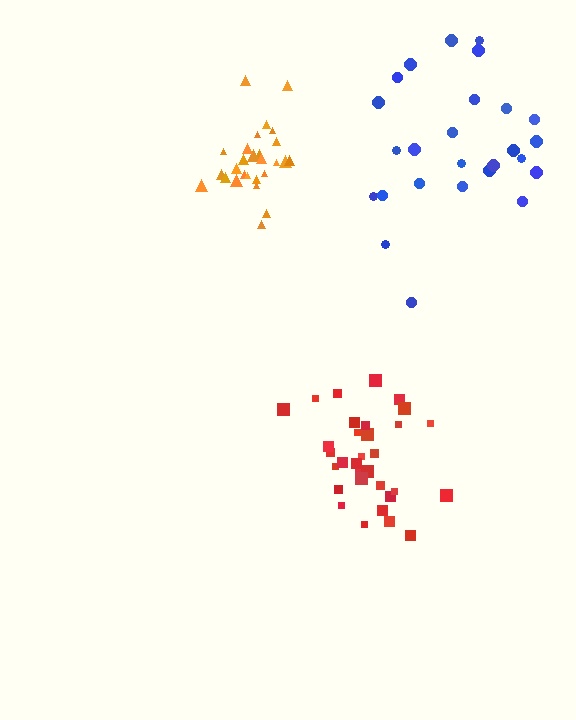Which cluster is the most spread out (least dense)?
Blue.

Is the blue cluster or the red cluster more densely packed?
Red.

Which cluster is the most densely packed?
Orange.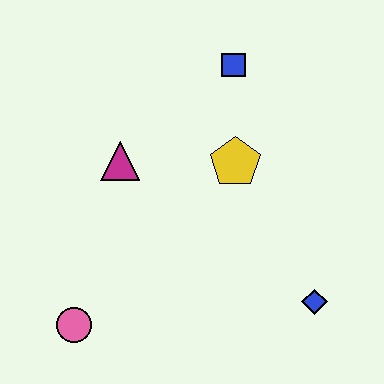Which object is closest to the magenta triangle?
The yellow pentagon is closest to the magenta triangle.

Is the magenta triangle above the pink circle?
Yes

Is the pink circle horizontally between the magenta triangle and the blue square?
No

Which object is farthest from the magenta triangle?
The blue diamond is farthest from the magenta triangle.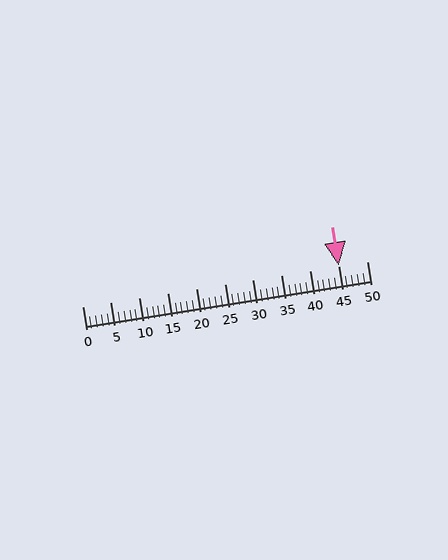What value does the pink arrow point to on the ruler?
The pink arrow points to approximately 45.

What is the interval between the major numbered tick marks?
The major tick marks are spaced 5 units apart.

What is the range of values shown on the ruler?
The ruler shows values from 0 to 50.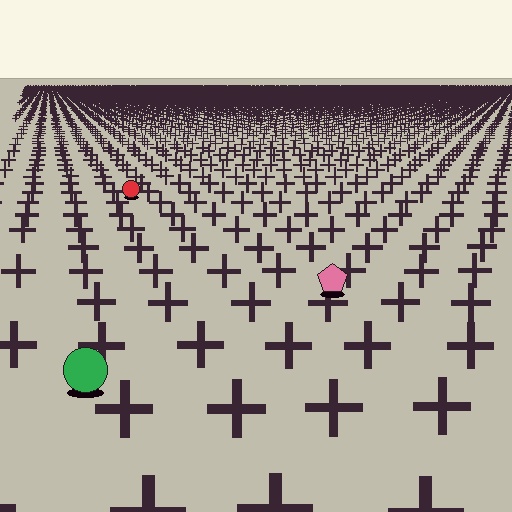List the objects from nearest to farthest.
From nearest to farthest: the green circle, the pink pentagon, the red circle.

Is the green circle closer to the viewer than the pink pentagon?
Yes. The green circle is closer — you can tell from the texture gradient: the ground texture is coarser near it.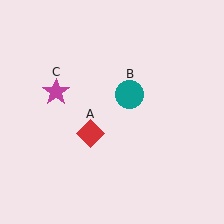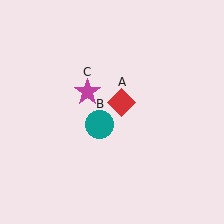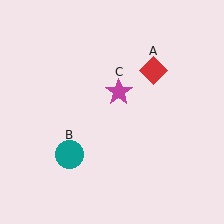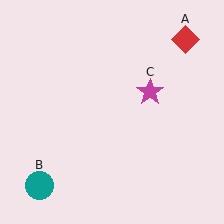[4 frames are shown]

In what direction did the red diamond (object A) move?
The red diamond (object A) moved up and to the right.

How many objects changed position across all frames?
3 objects changed position: red diamond (object A), teal circle (object B), magenta star (object C).